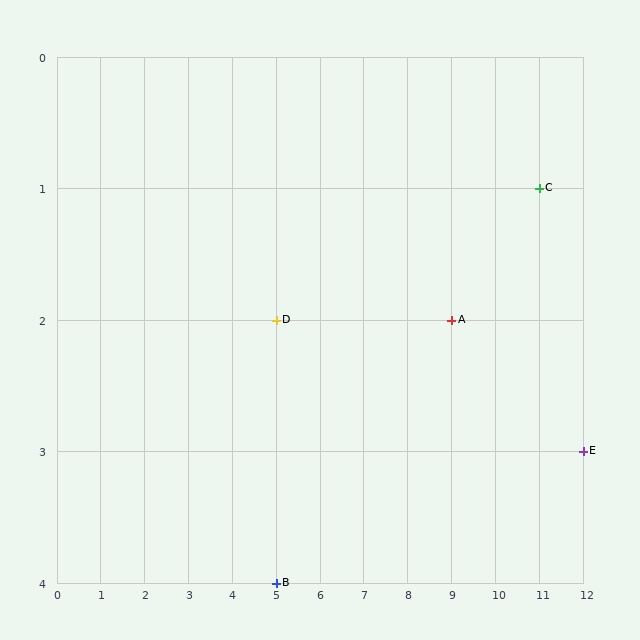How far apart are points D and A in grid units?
Points D and A are 4 columns apart.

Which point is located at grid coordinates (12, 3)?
Point E is at (12, 3).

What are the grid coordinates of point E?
Point E is at grid coordinates (12, 3).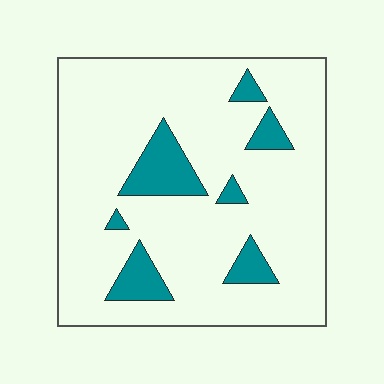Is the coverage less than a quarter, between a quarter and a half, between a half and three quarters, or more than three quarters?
Less than a quarter.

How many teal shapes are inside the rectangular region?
7.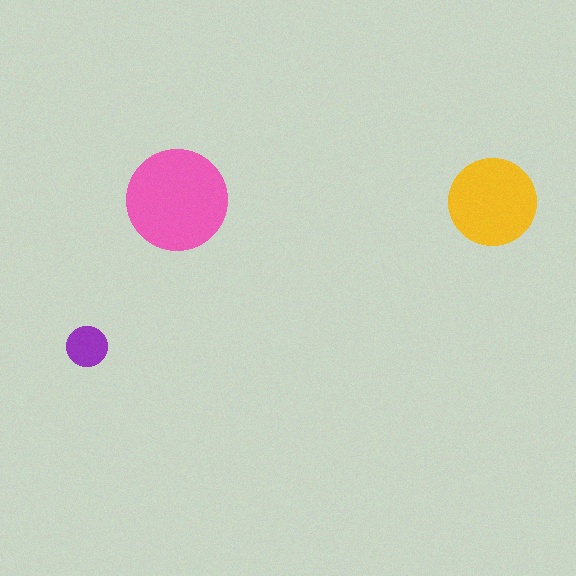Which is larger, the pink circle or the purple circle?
The pink one.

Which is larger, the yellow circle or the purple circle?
The yellow one.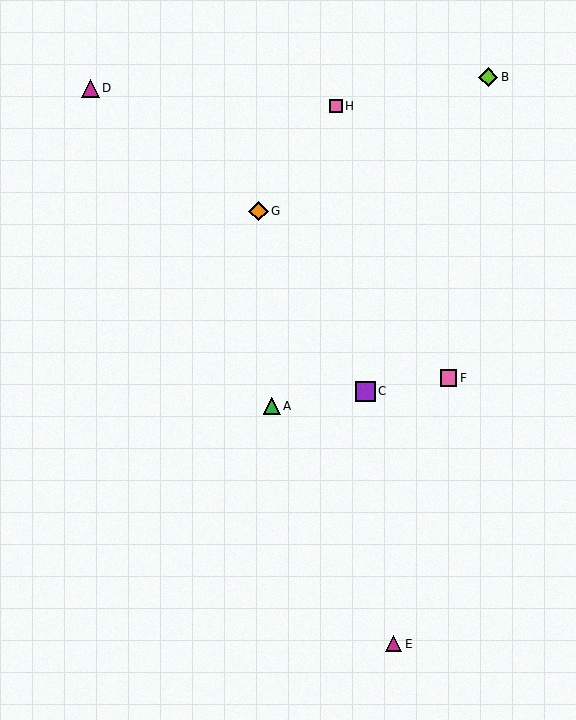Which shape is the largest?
The purple square (labeled C) is the largest.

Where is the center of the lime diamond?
The center of the lime diamond is at (488, 77).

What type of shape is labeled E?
Shape E is a magenta triangle.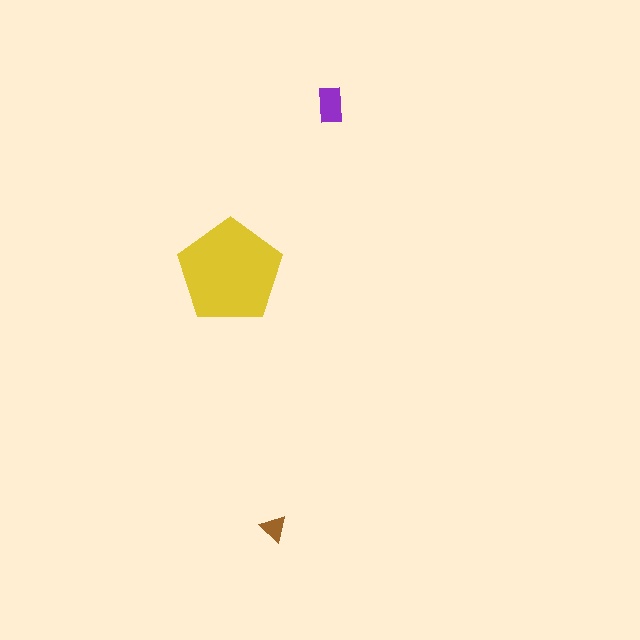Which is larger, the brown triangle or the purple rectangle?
The purple rectangle.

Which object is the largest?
The yellow pentagon.